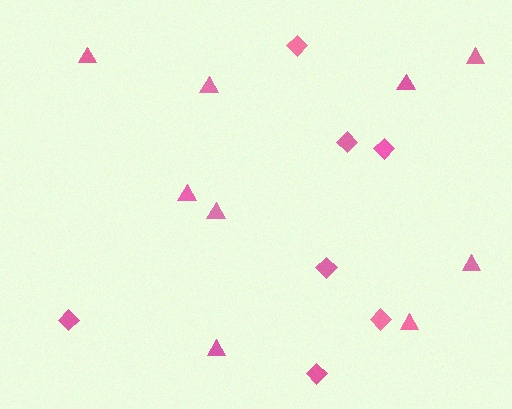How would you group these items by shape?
There are 2 groups: one group of triangles (9) and one group of diamonds (7).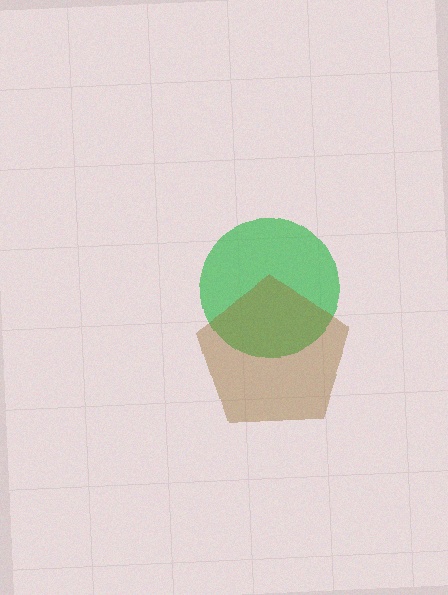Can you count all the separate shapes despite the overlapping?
Yes, there are 2 separate shapes.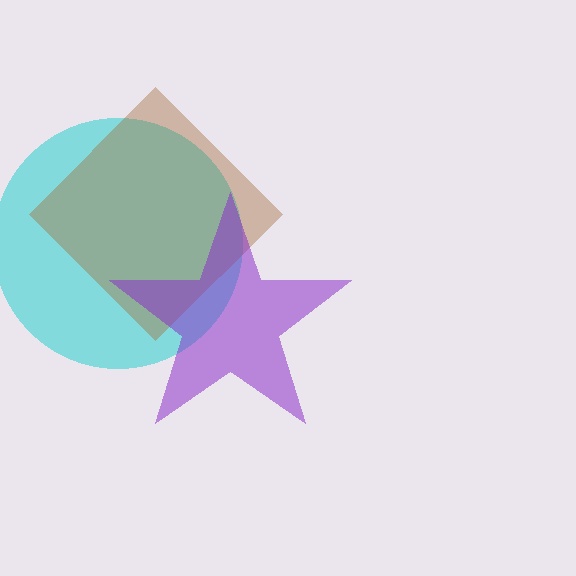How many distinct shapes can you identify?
There are 3 distinct shapes: a cyan circle, a brown diamond, a purple star.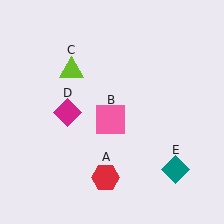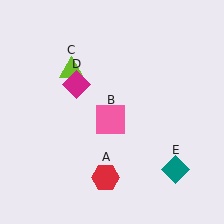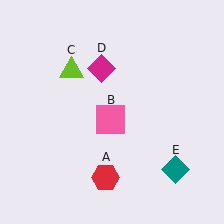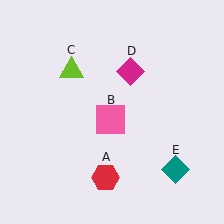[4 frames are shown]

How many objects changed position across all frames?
1 object changed position: magenta diamond (object D).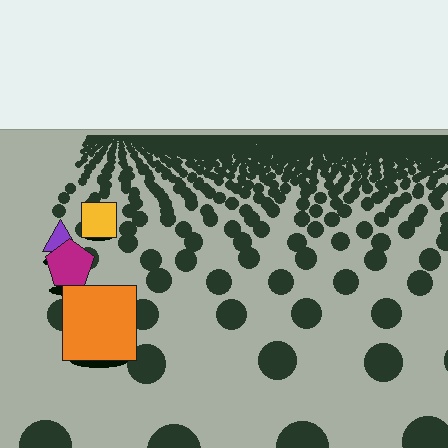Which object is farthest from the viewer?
The yellow square is farthest from the viewer. It appears smaller and the ground texture around it is denser.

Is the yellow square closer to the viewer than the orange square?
No. The orange square is closer — you can tell from the texture gradient: the ground texture is coarser near it.